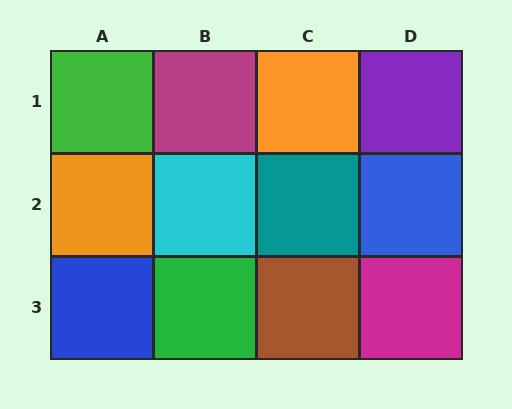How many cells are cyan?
1 cell is cyan.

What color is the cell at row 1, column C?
Orange.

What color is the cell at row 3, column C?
Brown.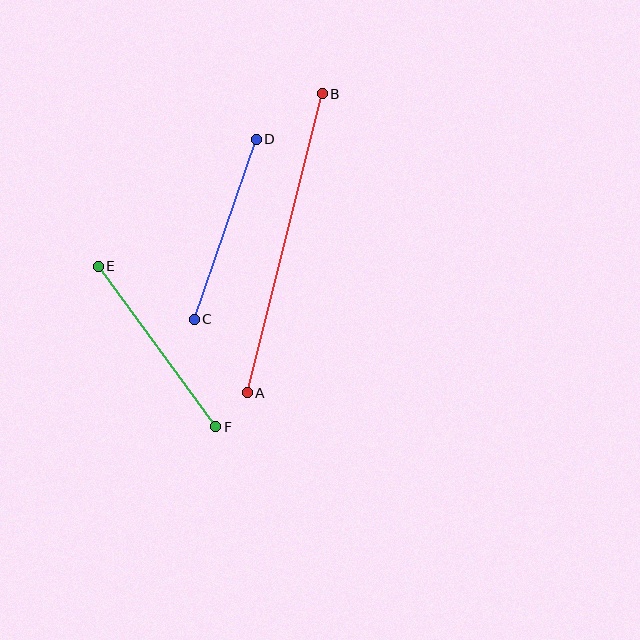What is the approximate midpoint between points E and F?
The midpoint is at approximately (157, 347) pixels.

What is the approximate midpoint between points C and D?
The midpoint is at approximately (225, 229) pixels.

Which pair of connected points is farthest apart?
Points A and B are farthest apart.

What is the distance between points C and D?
The distance is approximately 191 pixels.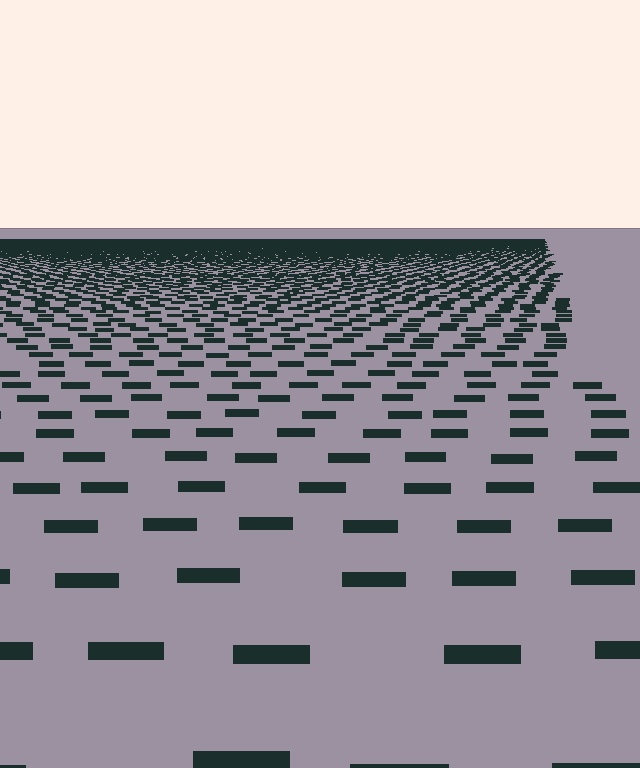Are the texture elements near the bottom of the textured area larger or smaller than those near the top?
Larger. Near the bottom, elements are closer to the viewer and appear at a bigger on-screen size.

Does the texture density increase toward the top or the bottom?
Density increases toward the top.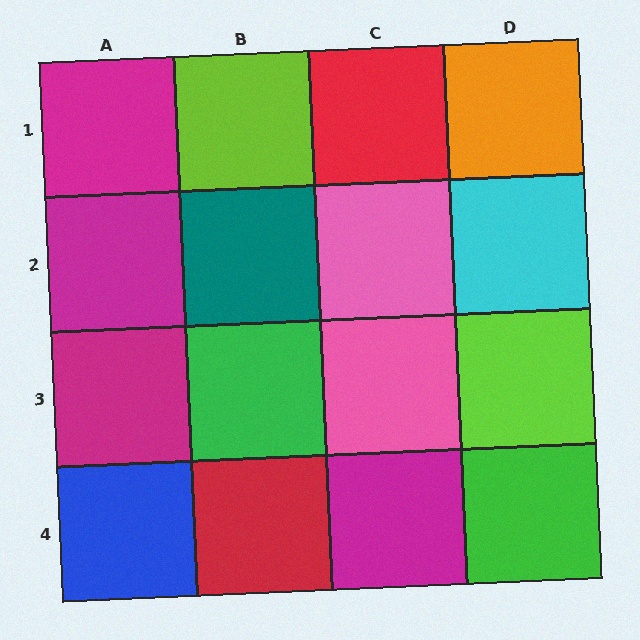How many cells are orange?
1 cell is orange.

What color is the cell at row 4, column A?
Blue.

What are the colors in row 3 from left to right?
Magenta, green, pink, lime.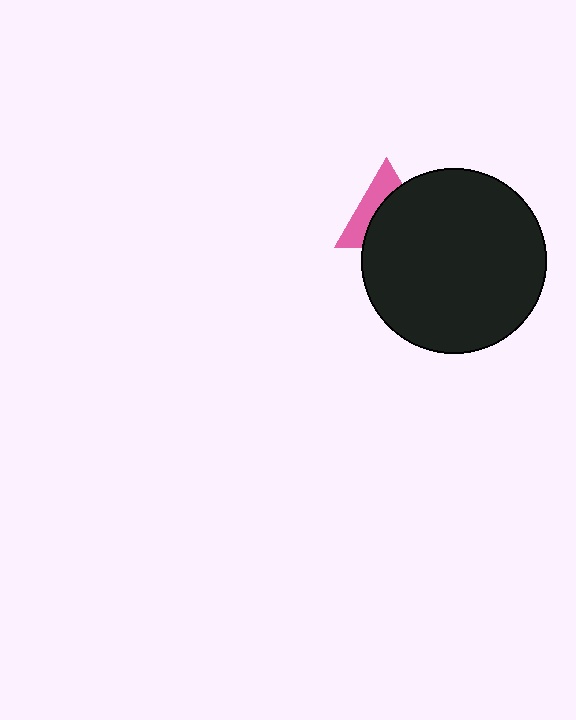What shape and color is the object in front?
The object in front is a black circle.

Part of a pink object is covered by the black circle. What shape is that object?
It is a triangle.